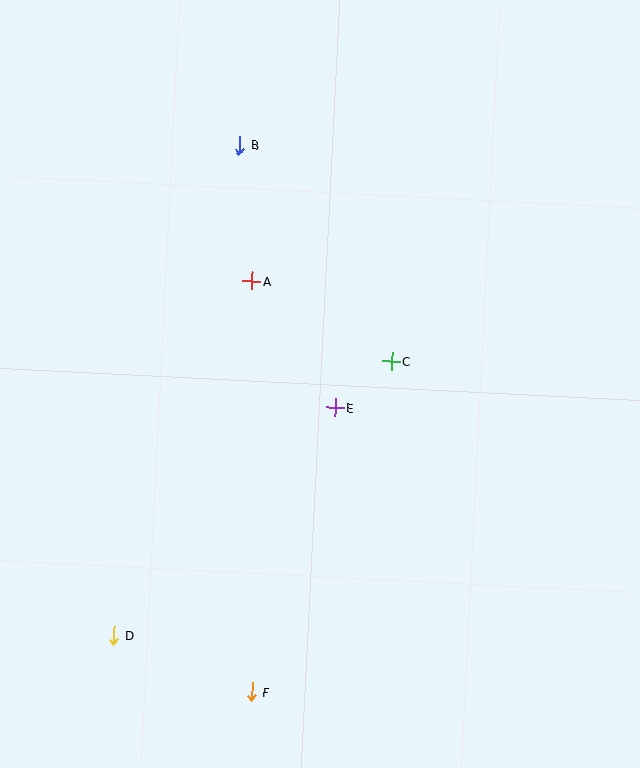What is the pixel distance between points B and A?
The distance between B and A is 137 pixels.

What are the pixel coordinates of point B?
Point B is at (240, 145).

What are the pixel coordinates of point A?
Point A is at (252, 281).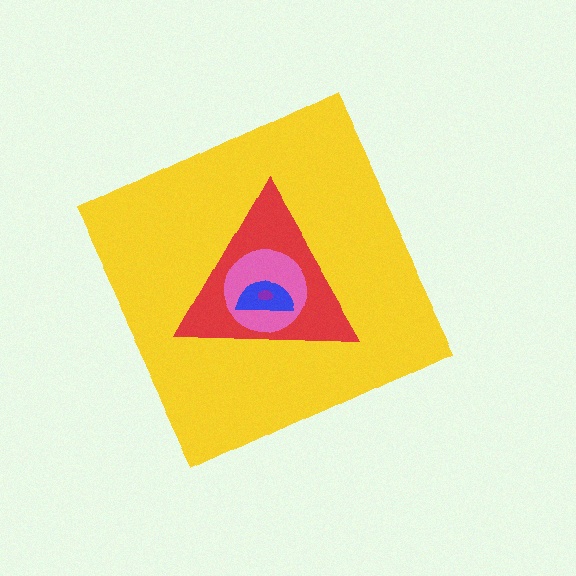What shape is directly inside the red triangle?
The pink circle.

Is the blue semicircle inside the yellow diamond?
Yes.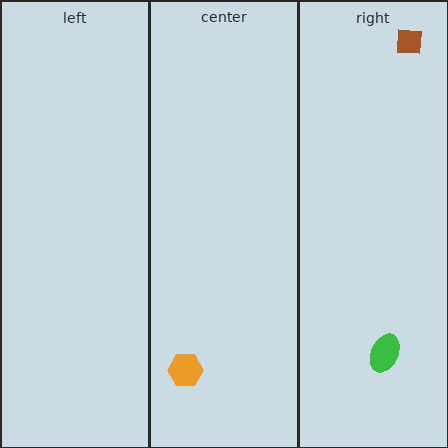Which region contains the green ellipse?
The right region.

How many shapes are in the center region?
1.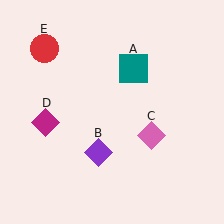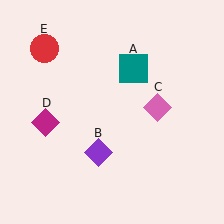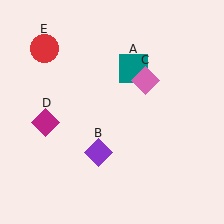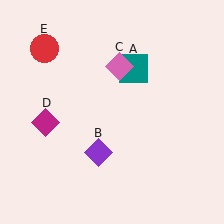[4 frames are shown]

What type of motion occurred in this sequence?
The pink diamond (object C) rotated counterclockwise around the center of the scene.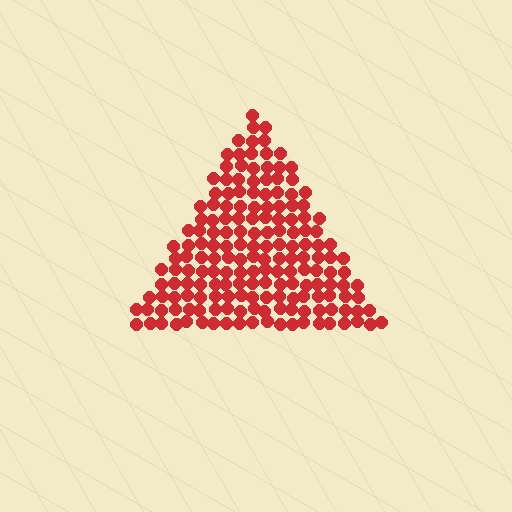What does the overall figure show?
The overall figure shows a triangle.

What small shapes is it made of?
It is made of small circles.